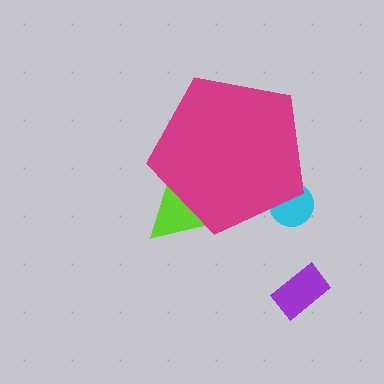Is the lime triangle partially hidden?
Yes, the lime triangle is partially hidden behind the magenta pentagon.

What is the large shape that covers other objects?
A magenta pentagon.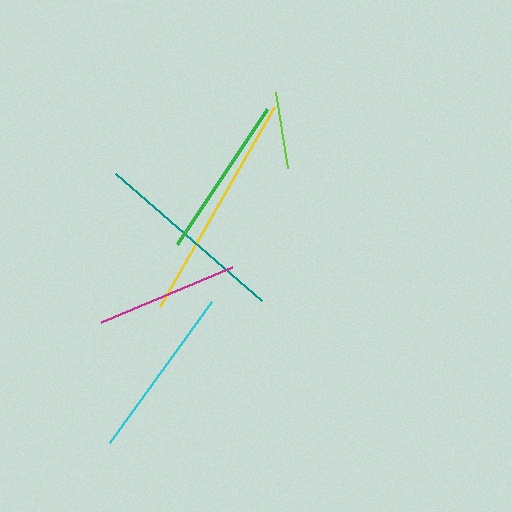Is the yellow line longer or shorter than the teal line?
The yellow line is longer than the teal line.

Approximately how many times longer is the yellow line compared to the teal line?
The yellow line is approximately 1.2 times the length of the teal line.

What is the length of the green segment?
The green segment is approximately 162 pixels long.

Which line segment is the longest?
The yellow line is the longest at approximately 229 pixels.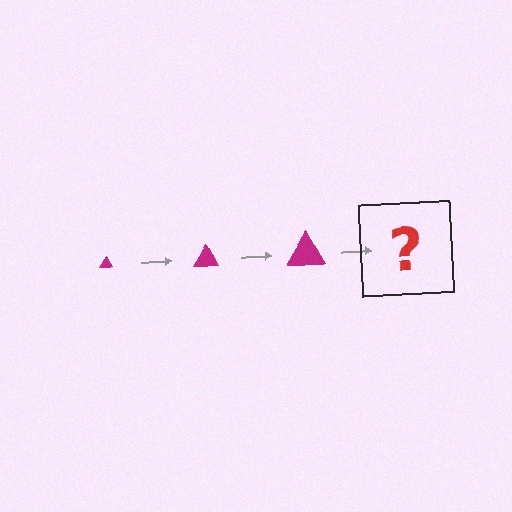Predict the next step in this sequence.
The next step is a magenta triangle, larger than the previous one.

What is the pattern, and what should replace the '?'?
The pattern is that the triangle gets progressively larger each step. The '?' should be a magenta triangle, larger than the previous one.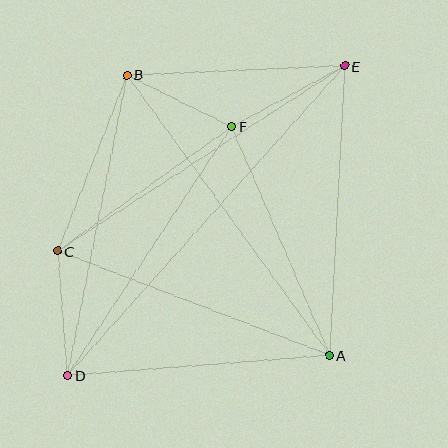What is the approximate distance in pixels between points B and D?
The distance between B and D is approximately 307 pixels.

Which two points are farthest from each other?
Points D and E are farthest from each other.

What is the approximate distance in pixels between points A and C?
The distance between A and C is approximately 291 pixels.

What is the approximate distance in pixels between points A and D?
The distance between A and D is approximately 263 pixels.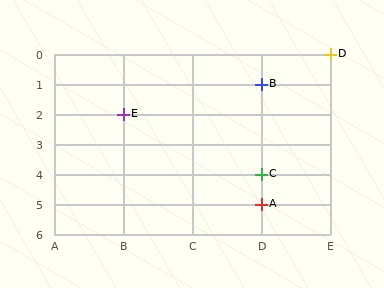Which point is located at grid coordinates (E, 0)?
Point D is at (E, 0).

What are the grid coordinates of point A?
Point A is at grid coordinates (D, 5).